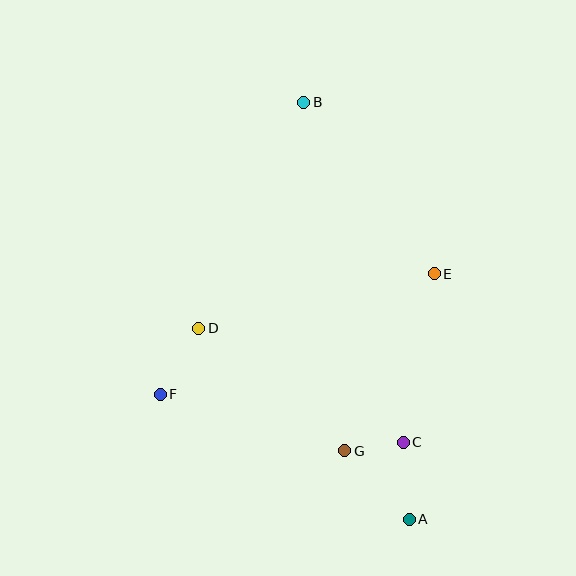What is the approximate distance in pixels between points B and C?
The distance between B and C is approximately 355 pixels.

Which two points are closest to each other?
Points C and G are closest to each other.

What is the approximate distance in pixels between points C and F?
The distance between C and F is approximately 248 pixels.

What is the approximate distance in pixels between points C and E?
The distance between C and E is approximately 172 pixels.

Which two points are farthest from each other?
Points A and B are farthest from each other.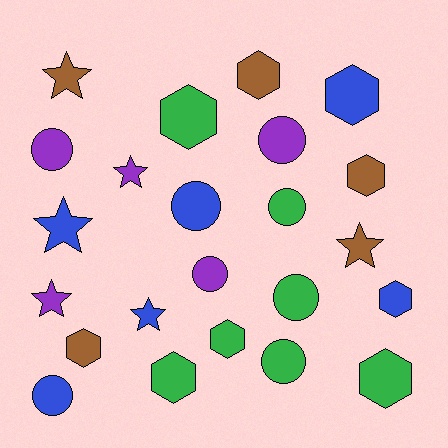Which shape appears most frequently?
Hexagon, with 9 objects.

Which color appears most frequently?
Green, with 7 objects.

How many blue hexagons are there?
There are 2 blue hexagons.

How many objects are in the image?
There are 23 objects.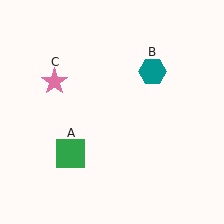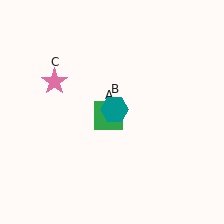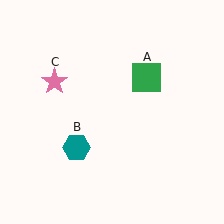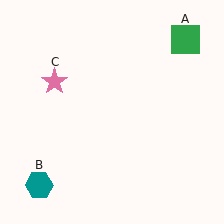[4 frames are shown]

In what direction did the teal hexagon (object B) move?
The teal hexagon (object B) moved down and to the left.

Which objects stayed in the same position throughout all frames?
Pink star (object C) remained stationary.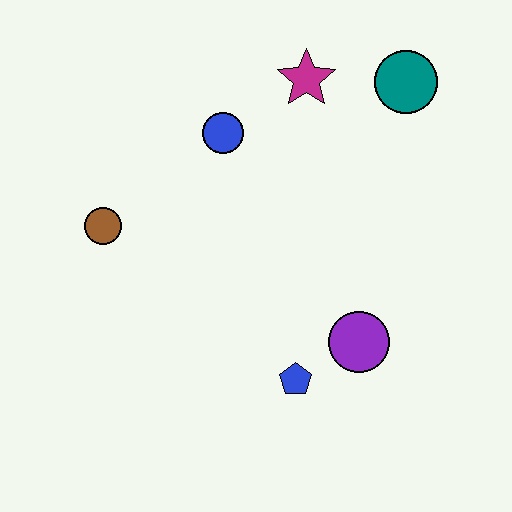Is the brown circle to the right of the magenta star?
No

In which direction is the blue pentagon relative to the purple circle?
The blue pentagon is to the left of the purple circle.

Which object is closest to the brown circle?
The blue circle is closest to the brown circle.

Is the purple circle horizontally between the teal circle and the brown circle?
Yes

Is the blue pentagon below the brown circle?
Yes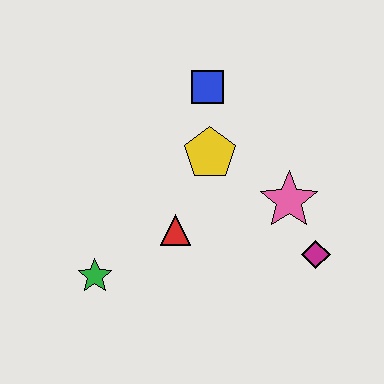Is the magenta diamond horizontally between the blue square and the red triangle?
No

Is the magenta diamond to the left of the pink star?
No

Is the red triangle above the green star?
Yes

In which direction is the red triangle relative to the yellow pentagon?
The red triangle is below the yellow pentagon.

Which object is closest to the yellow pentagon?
The blue square is closest to the yellow pentagon.